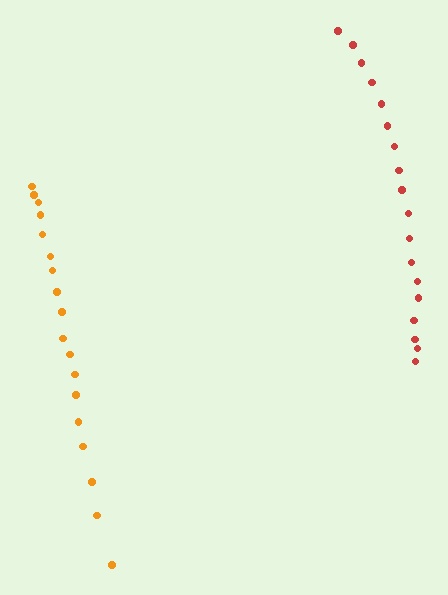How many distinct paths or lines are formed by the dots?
There are 2 distinct paths.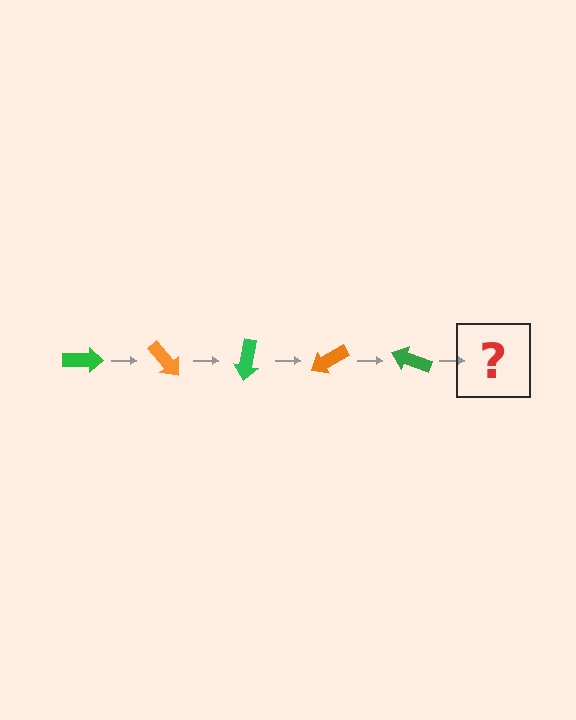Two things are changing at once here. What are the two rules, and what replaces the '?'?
The two rules are that it rotates 50 degrees each step and the color cycles through green and orange. The '?' should be an orange arrow, rotated 250 degrees from the start.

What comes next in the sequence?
The next element should be an orange arrow, rotated 250 degrees from the start.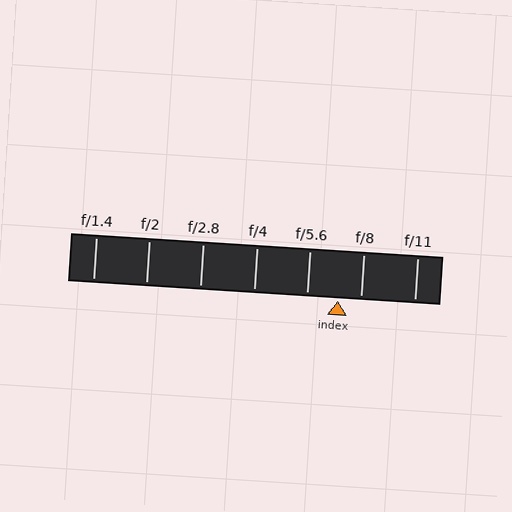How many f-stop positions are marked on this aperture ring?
There are 7 f-stop positions marked.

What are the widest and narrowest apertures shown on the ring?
The widest aperture shown is f/1.4 and the narrowest is f/11.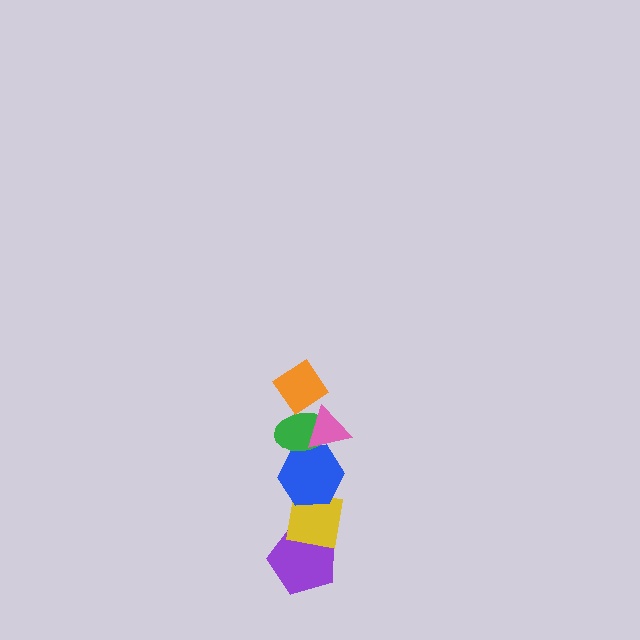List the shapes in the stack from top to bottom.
From top to bottom: the orange diamond, the pink triangle, the green ellipse, the blue hexagon, the yellow square, the purple pentagon.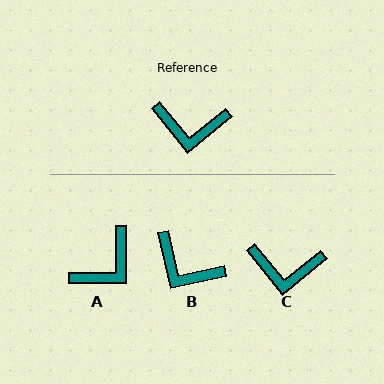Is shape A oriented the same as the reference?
No, it is off by about 51 degrees.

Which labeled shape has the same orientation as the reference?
C.